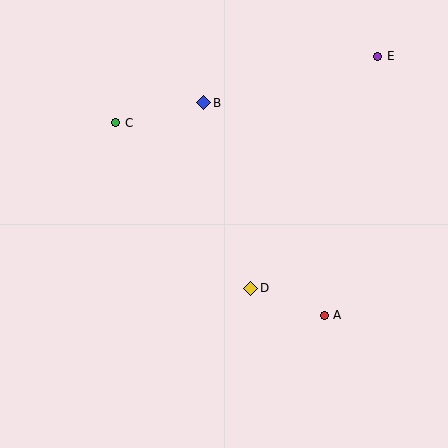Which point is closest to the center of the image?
Point D at (251, 288) is closest to the center.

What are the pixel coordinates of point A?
Point A is at (324, 315).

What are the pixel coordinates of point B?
Point B is at (204, 103).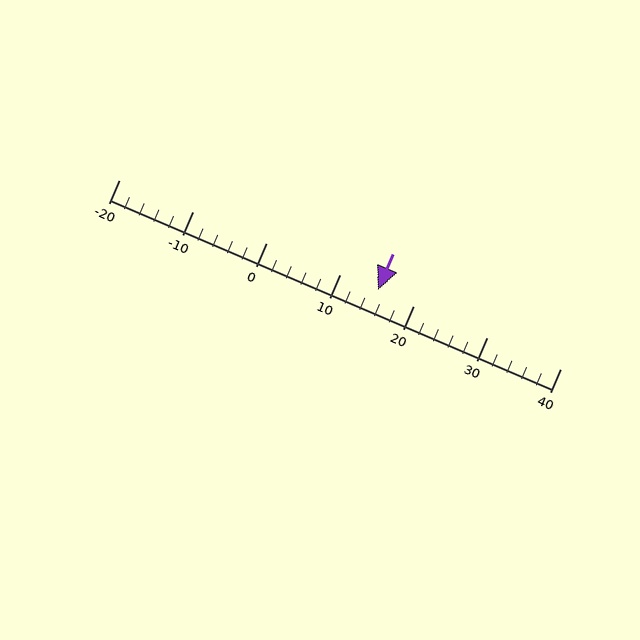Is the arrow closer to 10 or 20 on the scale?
The arrow is closer to 20.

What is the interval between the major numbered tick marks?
The major tick marks are spaced 10 units apart.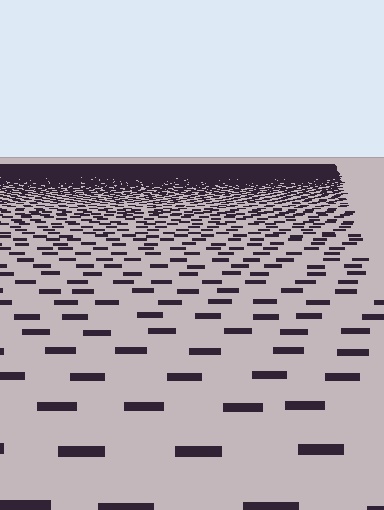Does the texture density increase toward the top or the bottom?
Density increases toward the top.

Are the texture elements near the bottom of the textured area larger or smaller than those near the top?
Larger. Near the bottom, elements are closer to the viewer and appear at a bigger on-screen size.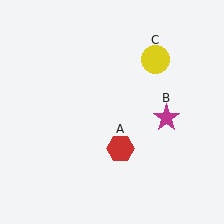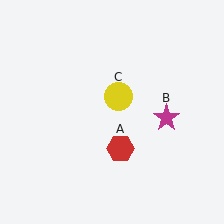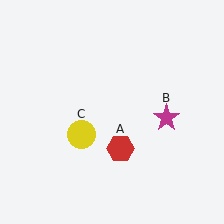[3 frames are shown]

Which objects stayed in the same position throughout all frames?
Red hexagon (object A) and magenta star (object B) remained stationary.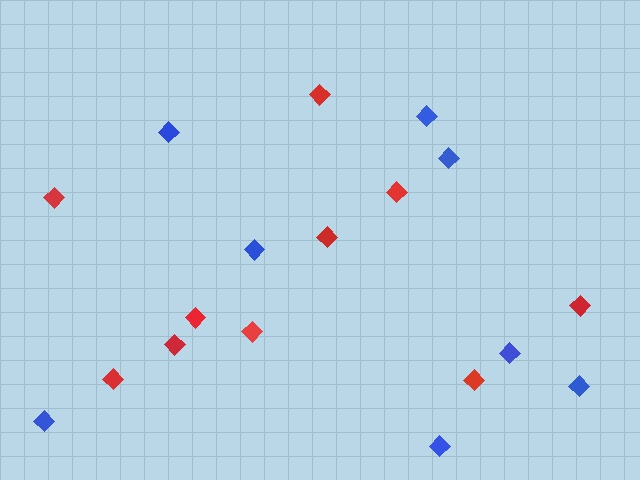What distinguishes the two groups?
There are 2 groups: one group of red diamonds (10) and one group of blue diamonds (8).